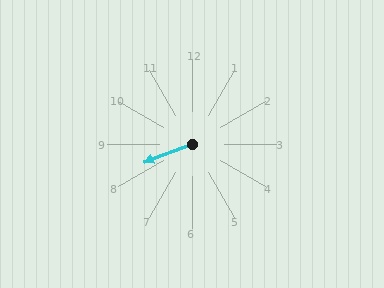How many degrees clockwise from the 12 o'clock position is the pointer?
Approximately 249 degrees.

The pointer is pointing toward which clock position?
Roughly 8 o'clock.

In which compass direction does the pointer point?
West.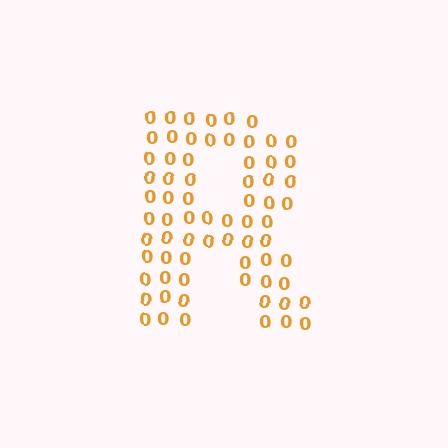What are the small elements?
The small elements are digit 0's.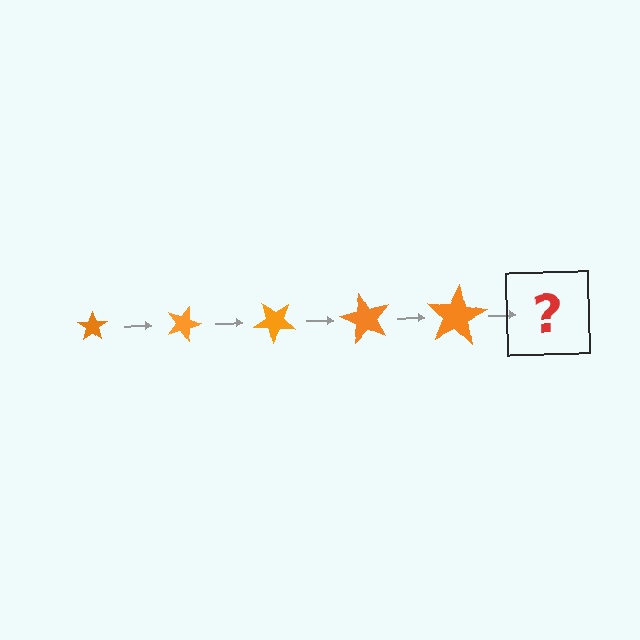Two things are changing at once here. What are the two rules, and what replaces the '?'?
The two rules are that the star grows larger each step and it rotates 20 degrees each step. The '?' should be a star, larger than the previous one and rotated 100 degrees from the start.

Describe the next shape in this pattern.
It should be a star, larger than the previous one and rotated 100 degrees from the start.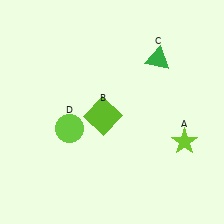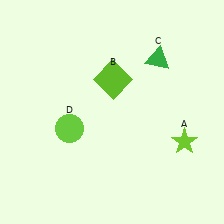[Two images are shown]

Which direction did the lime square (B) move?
The lime square (B) moved up.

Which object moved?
The lime square (B) moved up.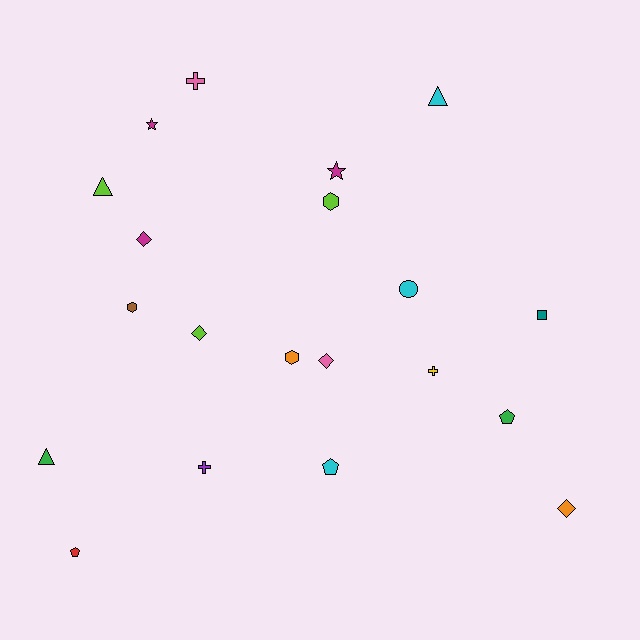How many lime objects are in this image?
There are 3 lime objects.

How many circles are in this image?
There is 1 circle.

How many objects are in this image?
There are 20 objects.